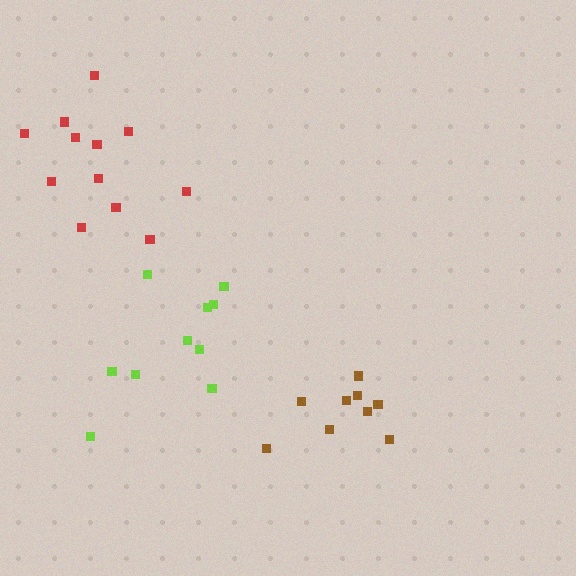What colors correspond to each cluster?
The clusters are colored: red, lime, brown.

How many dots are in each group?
Group 1: 12 dots, Group 2: 10 dots, Group 3: 9 dots (31 total).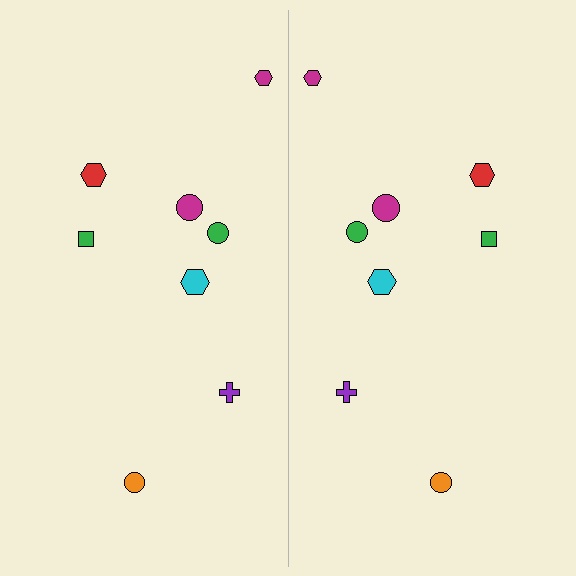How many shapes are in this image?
There are 16 shapes in this image.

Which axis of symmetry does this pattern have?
The pattern has a vertical axis of symmetry running through the center of the image.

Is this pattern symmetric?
Yes, this pattern has bilateral (reflection) symmetry.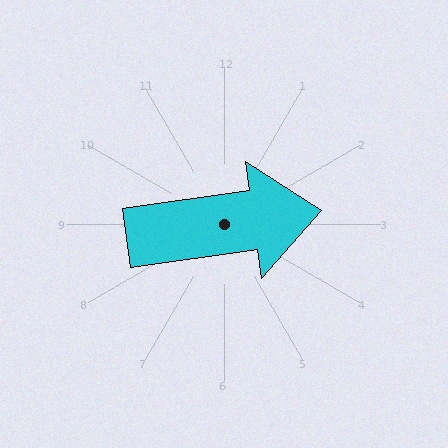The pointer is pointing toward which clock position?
Roughly 3 o'clock.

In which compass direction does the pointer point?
East.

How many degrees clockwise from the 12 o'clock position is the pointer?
Approximately 82 degrees.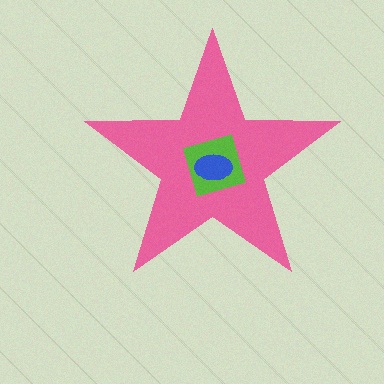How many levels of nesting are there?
3.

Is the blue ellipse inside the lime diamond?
Yes.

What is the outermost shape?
The pink star.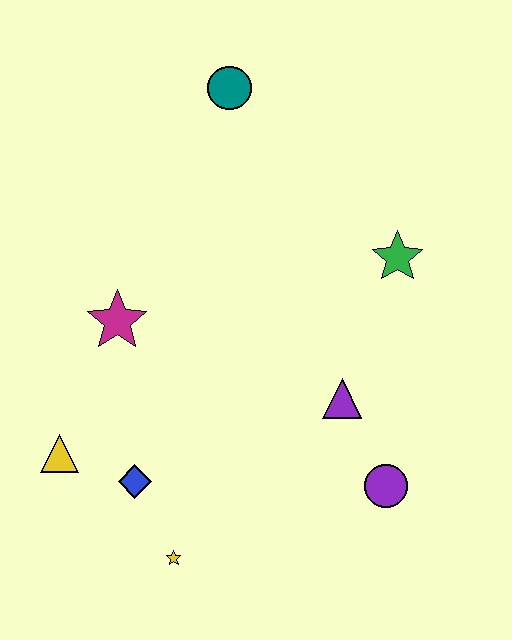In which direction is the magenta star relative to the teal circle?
The magenta star is below the teal circle.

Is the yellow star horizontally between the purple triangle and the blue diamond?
Yes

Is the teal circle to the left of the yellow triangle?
No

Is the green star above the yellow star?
Yes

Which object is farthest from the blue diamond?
The teal circle is farthest from the blue diamond.